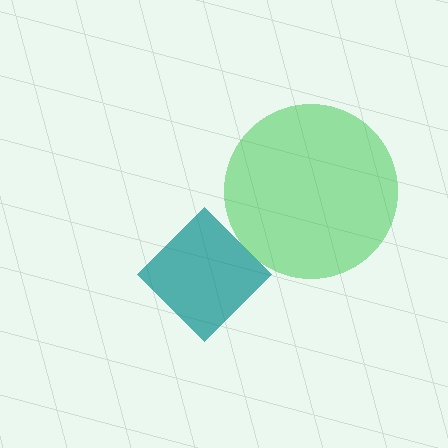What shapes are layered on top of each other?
The layered shapes are: a teal diamond, a green circle.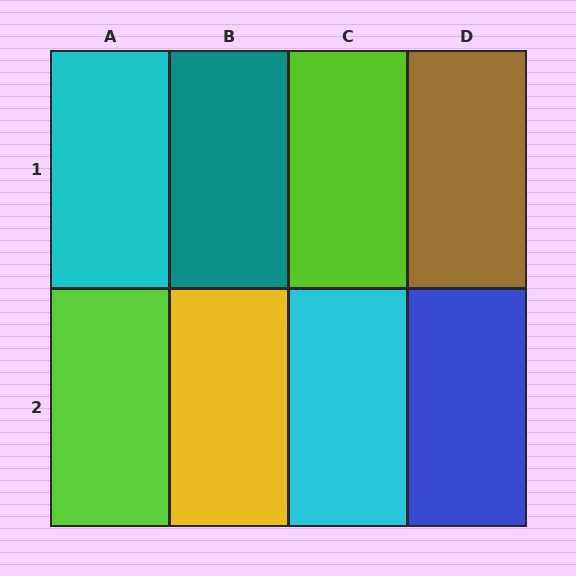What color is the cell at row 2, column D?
Blue.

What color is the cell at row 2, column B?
Yellow.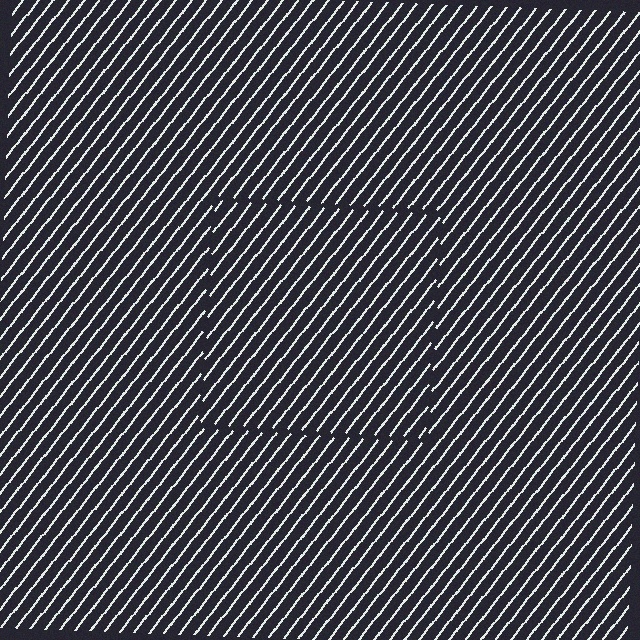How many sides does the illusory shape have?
4 sides — the line-ends trace a square.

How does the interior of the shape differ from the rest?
The interior of the shape contains the same grating, shifted by half a period — the contour is defined by the phase discontinuity where line-ends from the inner and outer gratings abut.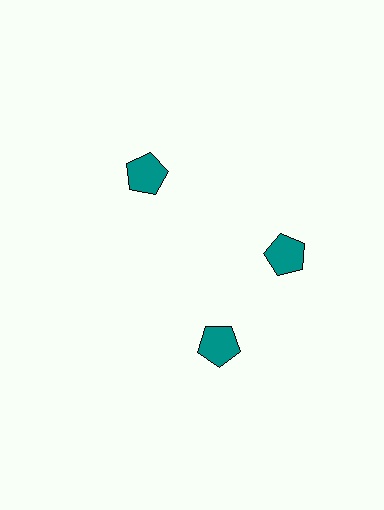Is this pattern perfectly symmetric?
No. The 3 teal pentagons are arranged in a ring, but one element near the 7 o'clock position is rotated out of alignment along the ring, breaking the 3-fold rotational symmetry.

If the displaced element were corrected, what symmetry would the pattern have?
It would have 3-fold rotational symmetry — the pattern would map onto itself every 120 degrees.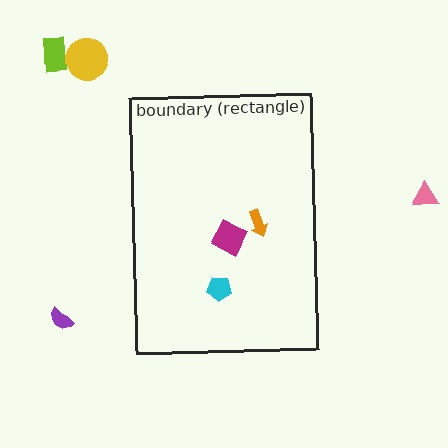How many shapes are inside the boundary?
3 inside, 4 outside.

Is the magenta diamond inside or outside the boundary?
Inside.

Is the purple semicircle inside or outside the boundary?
Outside.